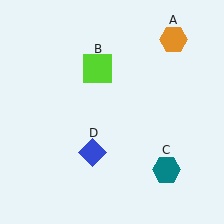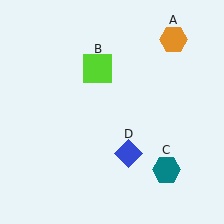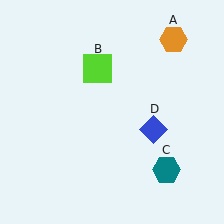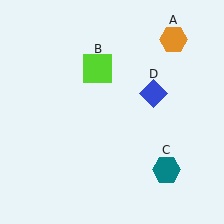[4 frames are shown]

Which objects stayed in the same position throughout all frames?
Orange hexagon (object A) and lime square (object B) and teal hexagon (object C) remained stationary.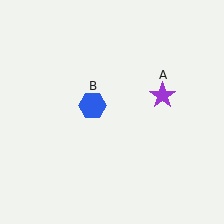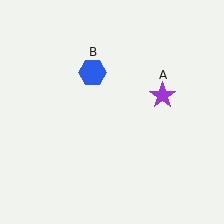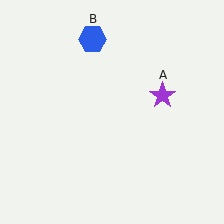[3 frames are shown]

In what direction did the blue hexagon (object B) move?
The blue hexagon (object B) moved up.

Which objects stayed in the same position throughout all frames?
Purple star (object A) remained stationary.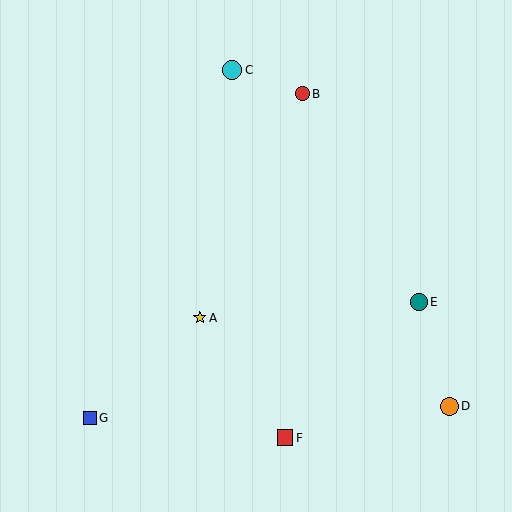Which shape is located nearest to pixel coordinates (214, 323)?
The yellow star (labeled A) at (200, 318) is nearest to that location.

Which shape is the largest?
The cyan circle (labeled C) is the largest.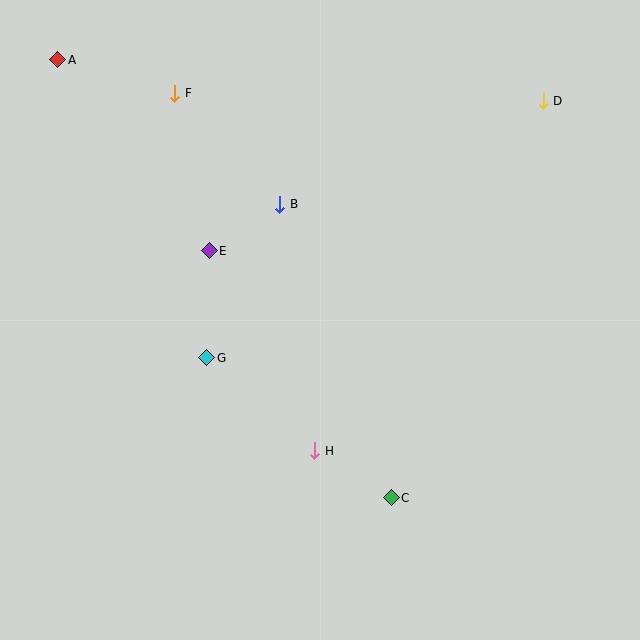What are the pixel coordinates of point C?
Point C is at (391, 498).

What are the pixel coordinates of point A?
Point A is at (58, 60).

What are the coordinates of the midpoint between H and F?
The midpoint between H and F is at (245, 272).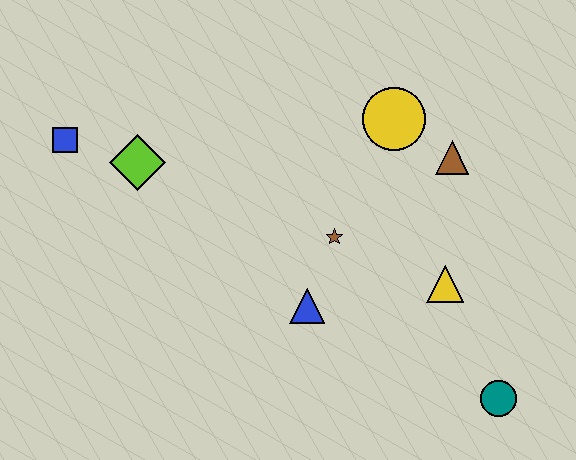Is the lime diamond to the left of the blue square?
No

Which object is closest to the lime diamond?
The blue square is closest to the lime diamond.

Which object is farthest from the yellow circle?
The blue square is farthest from the yellow circle.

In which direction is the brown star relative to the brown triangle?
The brown star is to the left of the brown triangle.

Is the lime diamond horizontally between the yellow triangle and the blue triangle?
No